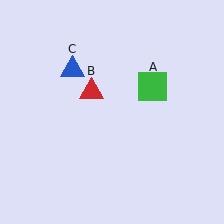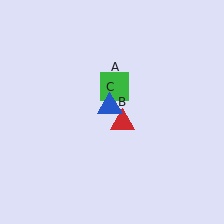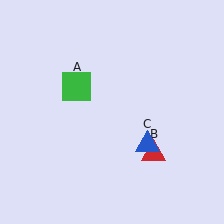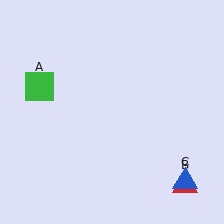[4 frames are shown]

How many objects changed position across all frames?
3 objects changed position: green square (object A), red triangle (object B), blue triangle (object C).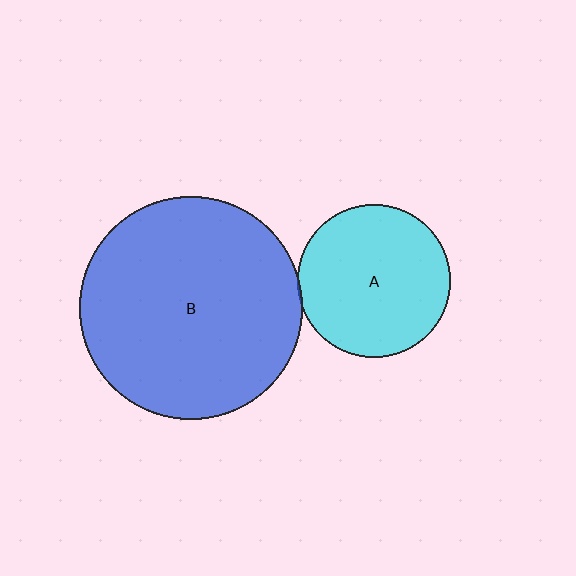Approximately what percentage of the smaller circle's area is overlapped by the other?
Approximately 5%.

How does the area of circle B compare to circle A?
Approximately 2.1 times.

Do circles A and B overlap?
Yes.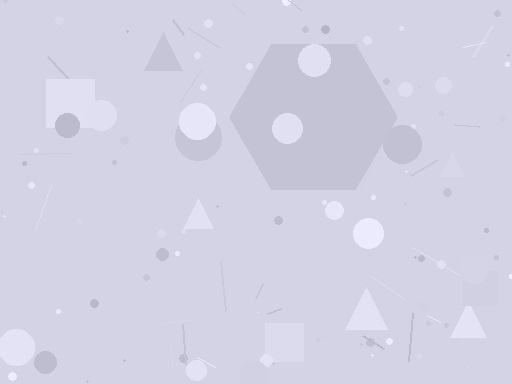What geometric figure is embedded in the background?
A hexagon is embedded in the background.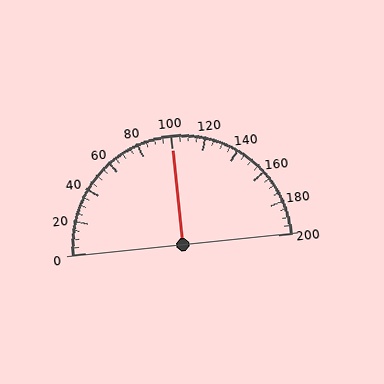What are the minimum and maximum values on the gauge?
The gauge ranges from 0 to 200.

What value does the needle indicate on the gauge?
The needle indicates approximately 100.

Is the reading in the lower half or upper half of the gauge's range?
The reading is in the upper half of the range (0 to 200).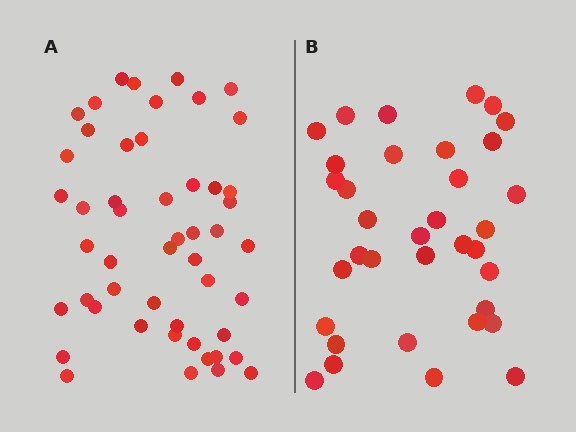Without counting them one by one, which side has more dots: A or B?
Region A (the left region) has more dots.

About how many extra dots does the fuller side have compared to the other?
Region A has approximately 15 more dots than region B.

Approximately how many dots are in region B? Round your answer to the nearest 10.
About 40 dots. (The exact count is 35, which rounds to 40.)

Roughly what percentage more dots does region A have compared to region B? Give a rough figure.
About 45% more.